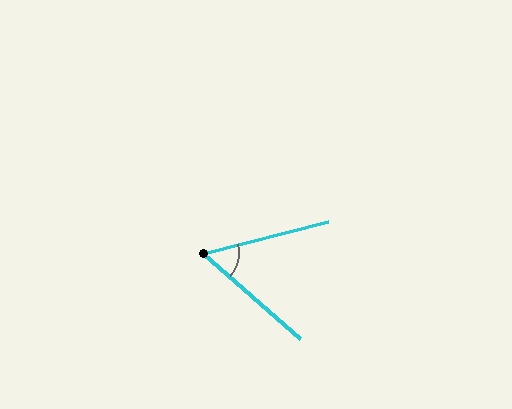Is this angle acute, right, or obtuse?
It is acute.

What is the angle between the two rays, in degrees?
Approximately 56 degrees.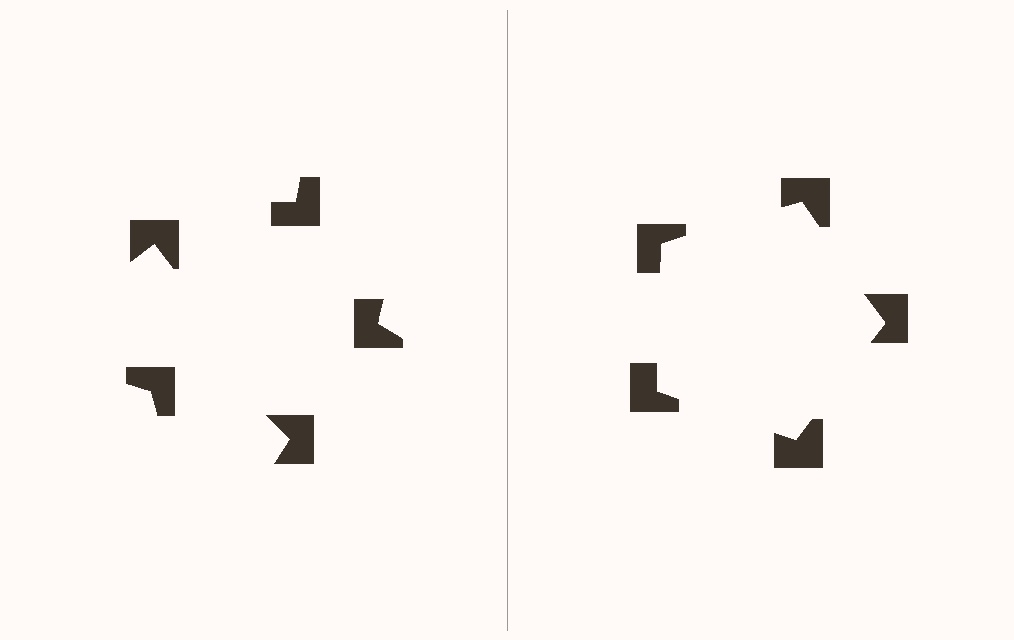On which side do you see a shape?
An illusory pentagon appears on the right side. On the left side the wedge cuts are rotated, so no coherent shape forms.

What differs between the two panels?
The notched squares are positioned identically on both sides; only the wedge orientations differ. On the right they align to a pentagon; on the left they are misaligned.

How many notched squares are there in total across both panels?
10 — 5 on each side.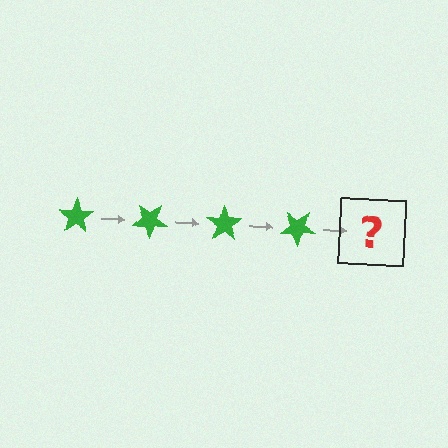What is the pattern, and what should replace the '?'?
The pattern is that the star rotates 35 degrees each step. The '?' should be a green star rotated 140 degrees.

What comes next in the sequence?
The next element should be a green star rotated 140 degrees.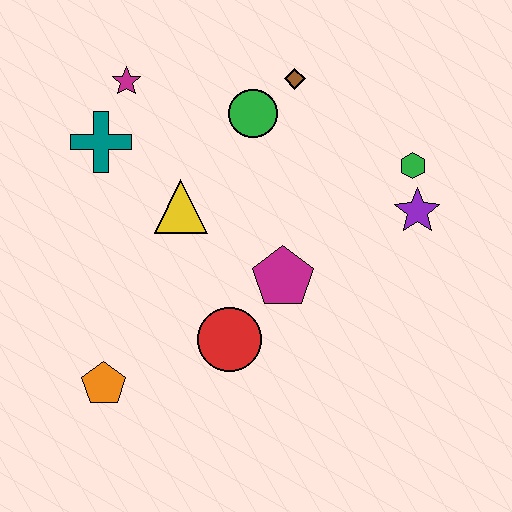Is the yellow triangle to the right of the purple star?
No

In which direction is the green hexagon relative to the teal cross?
The green hexagon is to the right of the teal cross.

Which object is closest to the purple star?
The green hexagon is closest to the purple star.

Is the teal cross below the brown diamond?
Yes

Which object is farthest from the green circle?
The orange pentagon is farthest from the green circle.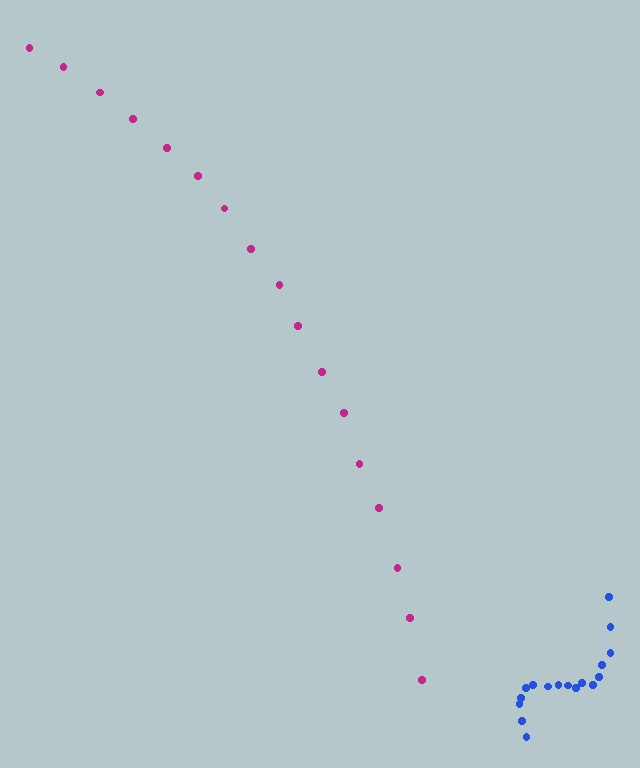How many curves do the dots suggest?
There are 2 distinct paths.